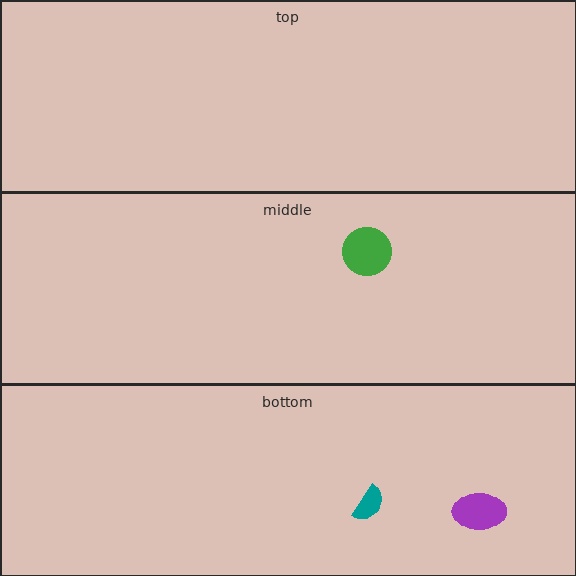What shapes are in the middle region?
The green circle.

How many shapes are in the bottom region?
2.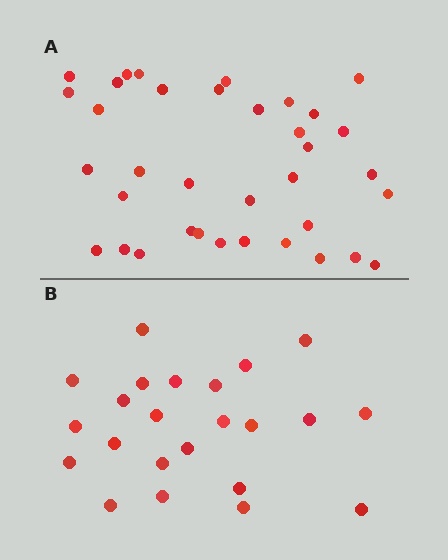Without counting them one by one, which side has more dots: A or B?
Region A (the top region) has more dots.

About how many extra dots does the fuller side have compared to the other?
Region A has approximately 15 more dots than region B.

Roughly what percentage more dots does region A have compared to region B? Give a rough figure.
About 55% more.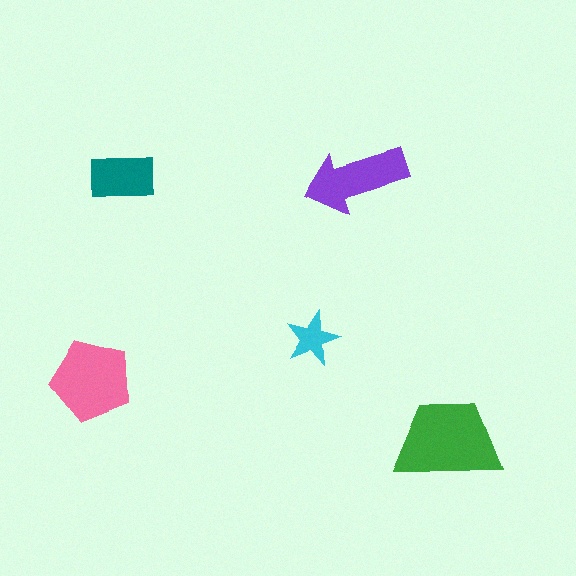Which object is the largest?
The green trapezoid.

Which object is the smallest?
The cyan star.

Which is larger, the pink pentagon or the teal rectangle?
The pink pentagon.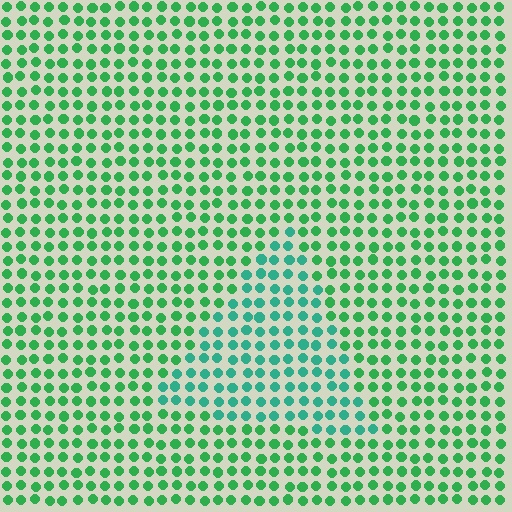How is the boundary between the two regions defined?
The boundary is defined purely by a slight shift in hue (about 29 degrees). Spacing, size, and orientation are identical on both sides.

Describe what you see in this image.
The image is filled with small green elements in a uniform arrangement. A triangle-shaped region is visible where the elements are tinted to a slightly different hue, forming a subtle color boundary.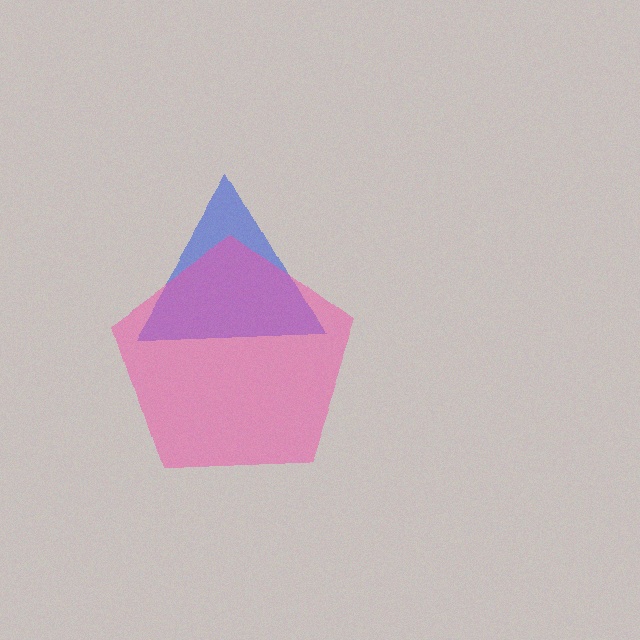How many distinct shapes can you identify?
There are 2 distinct shapes: a blue triangle, a pink pentagon.